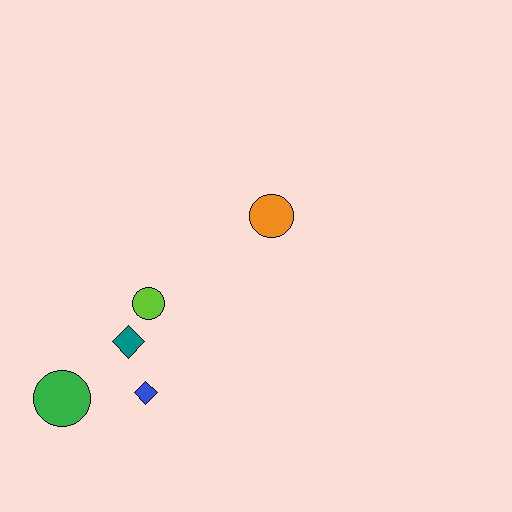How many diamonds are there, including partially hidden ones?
There are 2 diamonds.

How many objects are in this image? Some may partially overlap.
There are 5 objects.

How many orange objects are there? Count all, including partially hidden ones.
There is 1 orange object.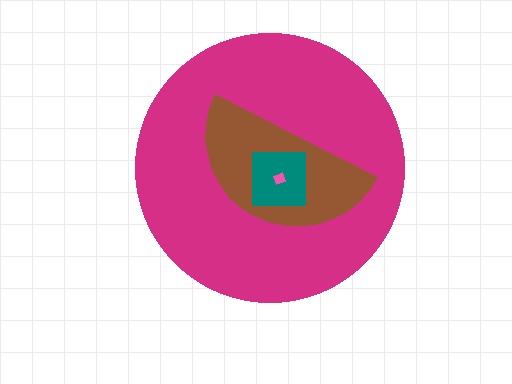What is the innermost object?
The pink diamond.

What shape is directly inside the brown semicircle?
The teal square.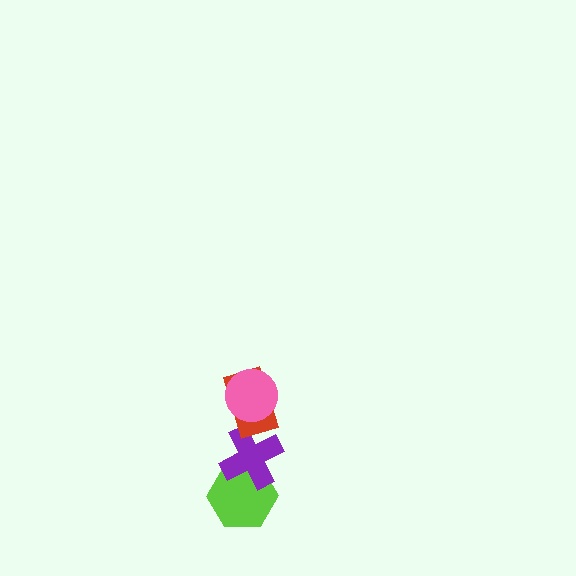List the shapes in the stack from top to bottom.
From top to bottom: the pink circle, the red rectangle, the purple cross, the lime hexagon.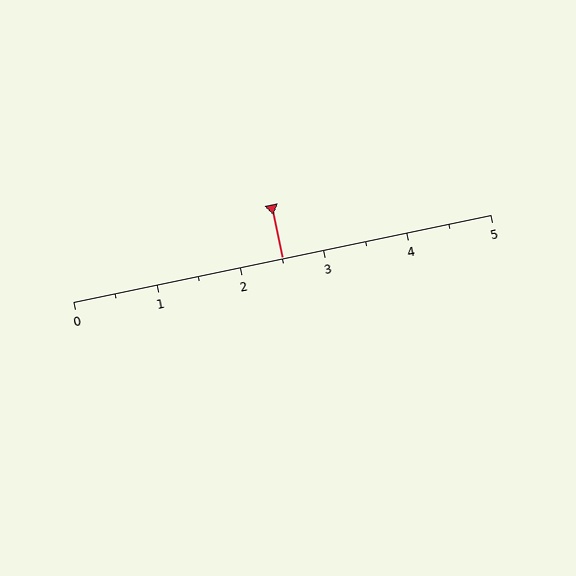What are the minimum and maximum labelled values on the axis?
The axis runs from 0 to 5.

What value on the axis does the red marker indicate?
The marker indicates approximately 2.5.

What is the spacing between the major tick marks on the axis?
The major ticks are spaced 1 apart.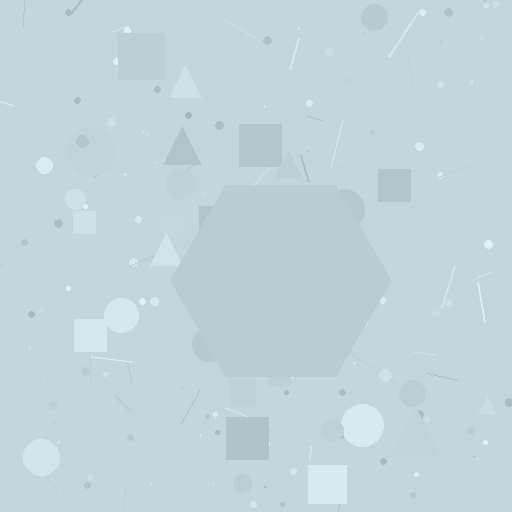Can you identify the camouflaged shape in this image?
The camouflaged shape is a hexagon.